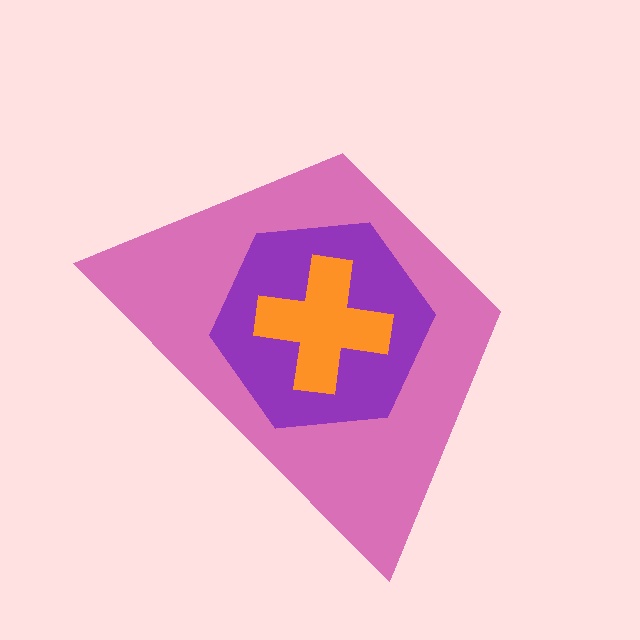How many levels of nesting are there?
3.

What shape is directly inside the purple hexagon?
The orange cross.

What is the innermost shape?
The orange cross.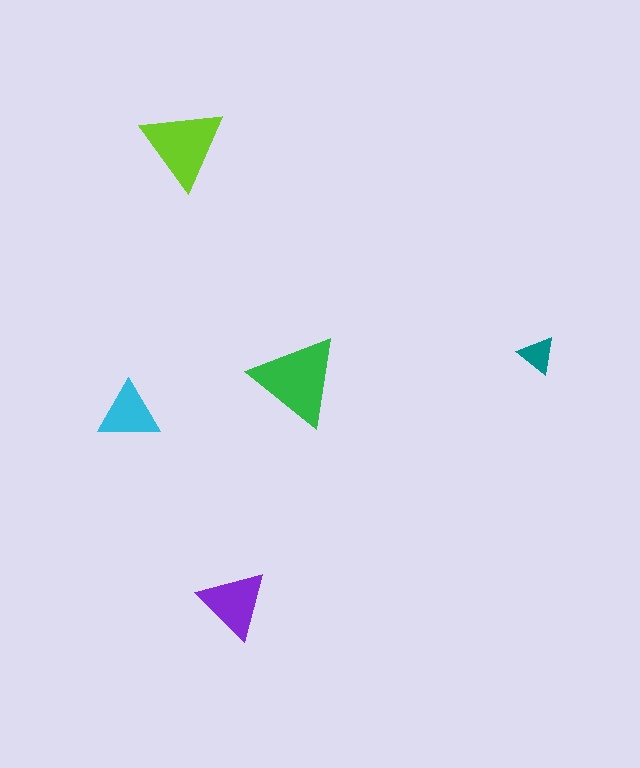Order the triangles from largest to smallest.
the green one, the lime one, the purple one, the cyan one, the teal one.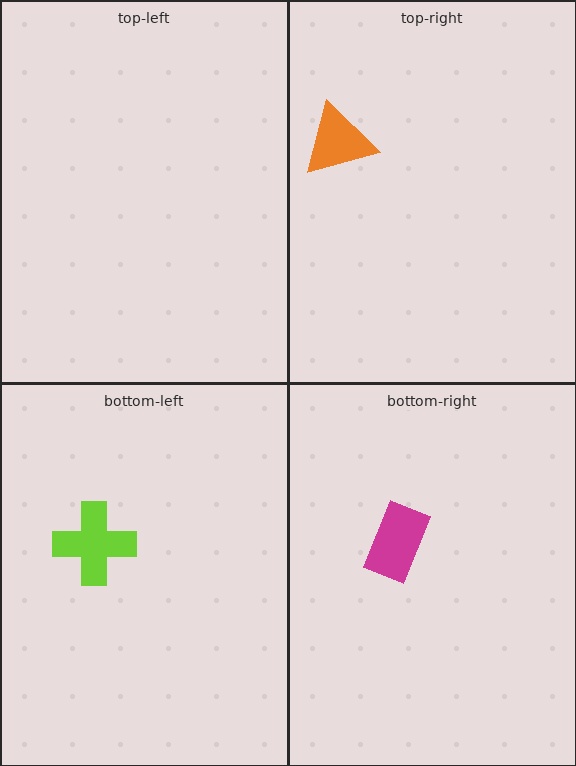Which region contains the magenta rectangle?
The bottom-right region.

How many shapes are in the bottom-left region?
1.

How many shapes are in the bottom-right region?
1.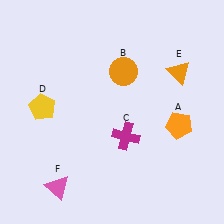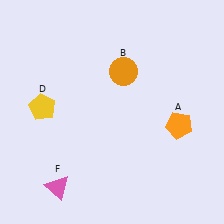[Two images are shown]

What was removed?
The orange triangle (E), the magenta cross (C) were removed in Image 2.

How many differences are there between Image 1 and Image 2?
There are 2 differences between the two images.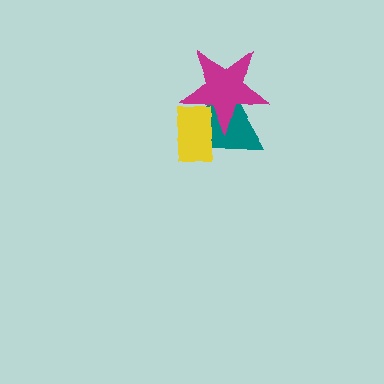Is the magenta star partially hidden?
Yes, it is partially covered by another shape.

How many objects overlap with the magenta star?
2 objects overlap with the magenta star.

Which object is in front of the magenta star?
The yellow rectangle is in front of the magenta star.